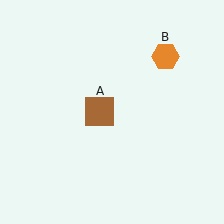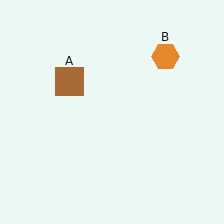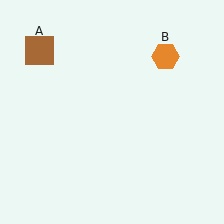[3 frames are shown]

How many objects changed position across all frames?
1 object changed position: brown square (object A).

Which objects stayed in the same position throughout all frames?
Orange hexagon (object B) remained stationary.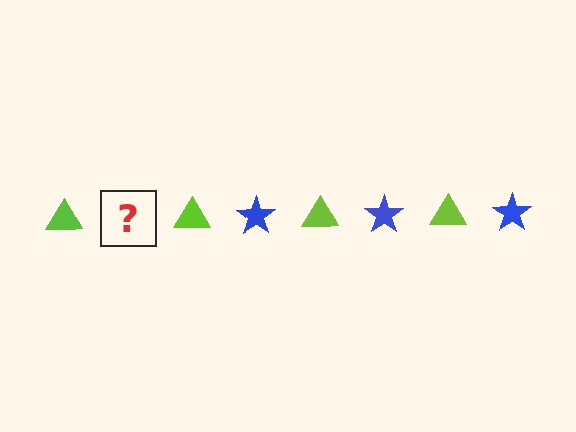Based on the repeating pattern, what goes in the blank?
The blank should be a blue star.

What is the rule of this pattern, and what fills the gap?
The rule is that the pattern alternates between lime triangle and blue star. The gap should be filled with a blue star.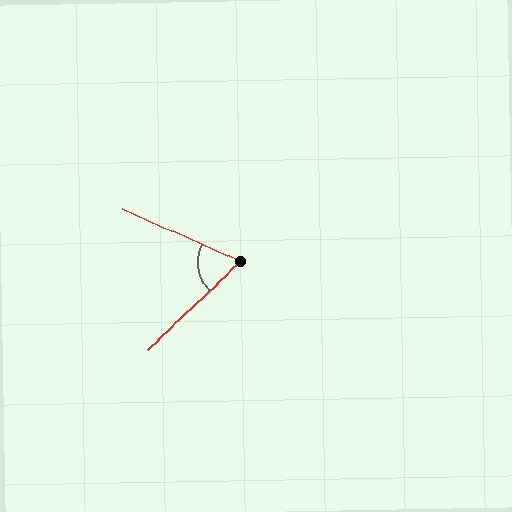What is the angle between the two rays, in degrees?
Approximately 67 degrees.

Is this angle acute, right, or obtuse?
It is acute.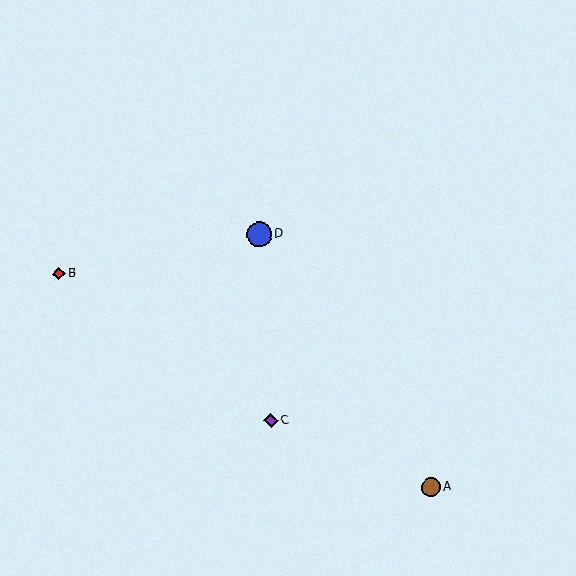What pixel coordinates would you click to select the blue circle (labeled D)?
Click at (259, 235) to select the blue circle D.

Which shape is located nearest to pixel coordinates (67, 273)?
The red diamond (labeled B) at (59, 274) is nearest to that location.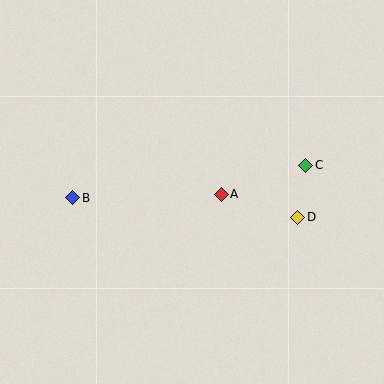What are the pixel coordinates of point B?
Point B is at (73, 198).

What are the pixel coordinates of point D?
Point D is at (298, 217).